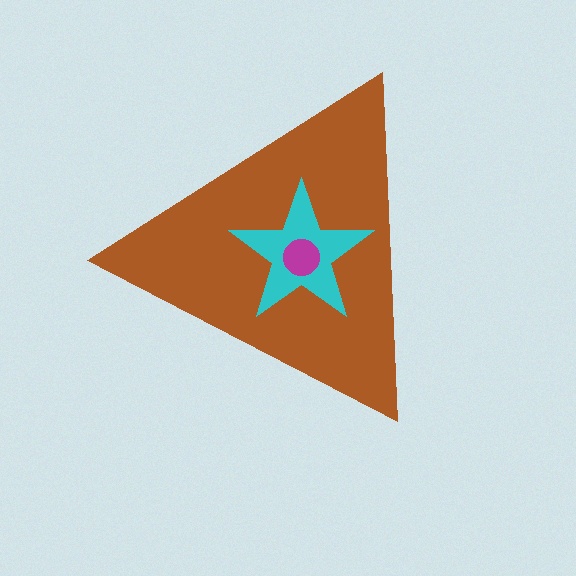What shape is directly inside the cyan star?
The magenta circle.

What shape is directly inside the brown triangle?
The cyan star.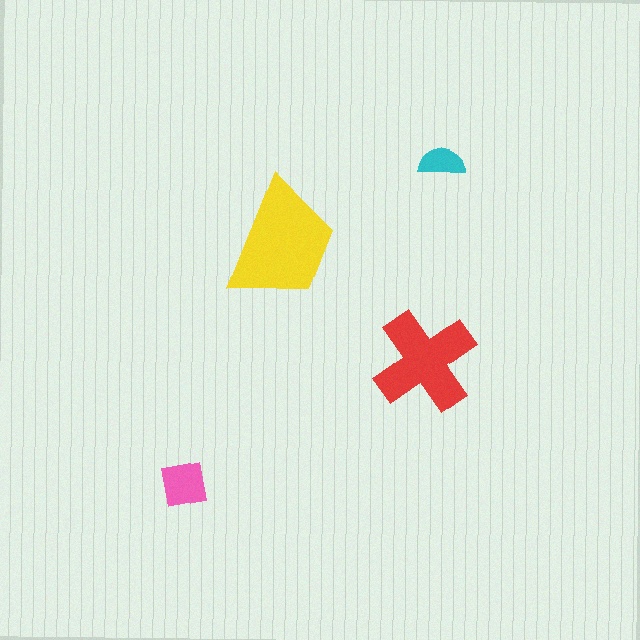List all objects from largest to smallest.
The yellow trapezoid, the red cross, the pink square, the cyan semicircle.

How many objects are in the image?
There are 4 objects in the image.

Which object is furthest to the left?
The pink square is leftmost.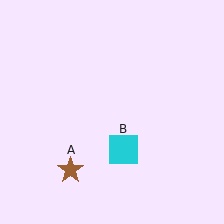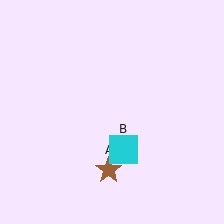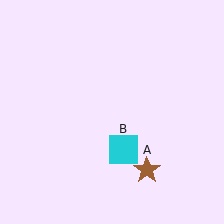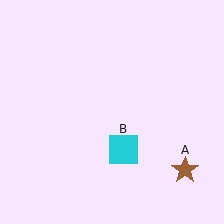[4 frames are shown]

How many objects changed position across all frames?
1 object changed position: brown star (object A).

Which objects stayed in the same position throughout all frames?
Cyan square (object B) remained stationary.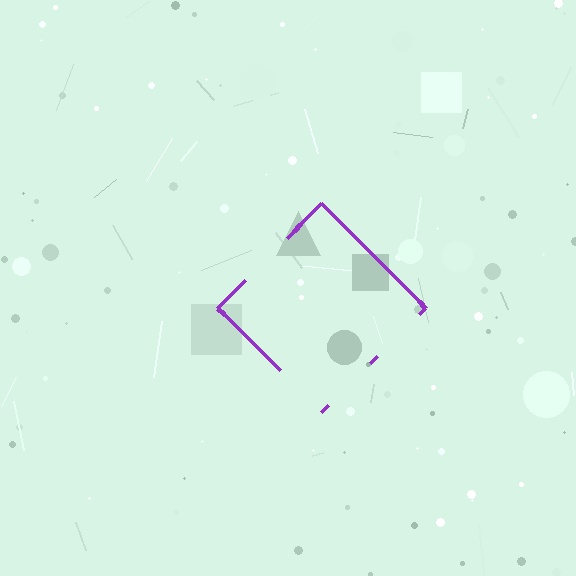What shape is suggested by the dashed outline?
The dashed outline suggests a diamond.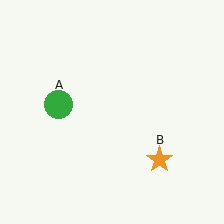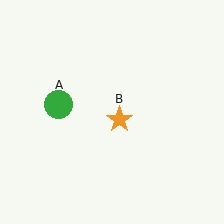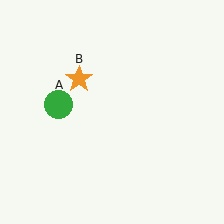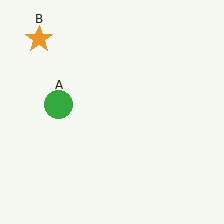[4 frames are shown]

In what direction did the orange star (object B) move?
The orange star (object B) moved up and to the left.